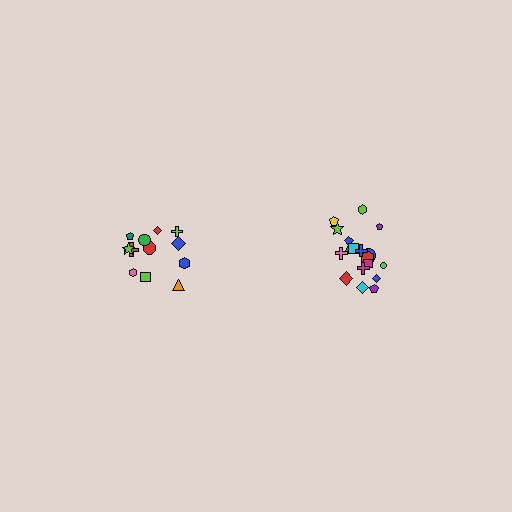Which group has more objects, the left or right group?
The right group.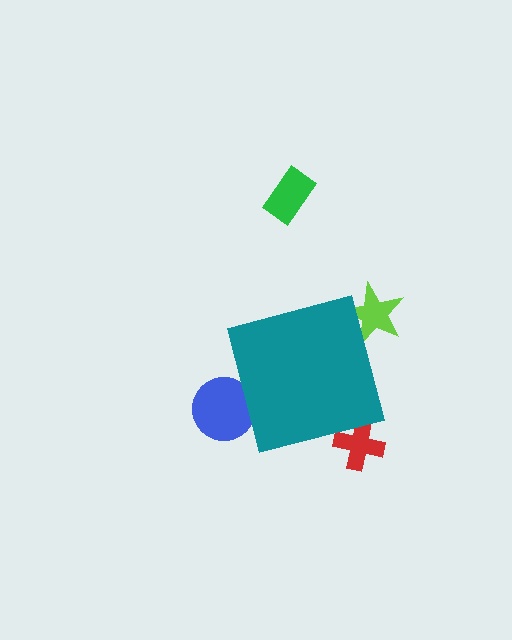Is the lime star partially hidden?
Yes, the lime star is partially hidden behind the teal square.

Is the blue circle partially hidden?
Yes, the blue circle is partially hidden behind the teal square.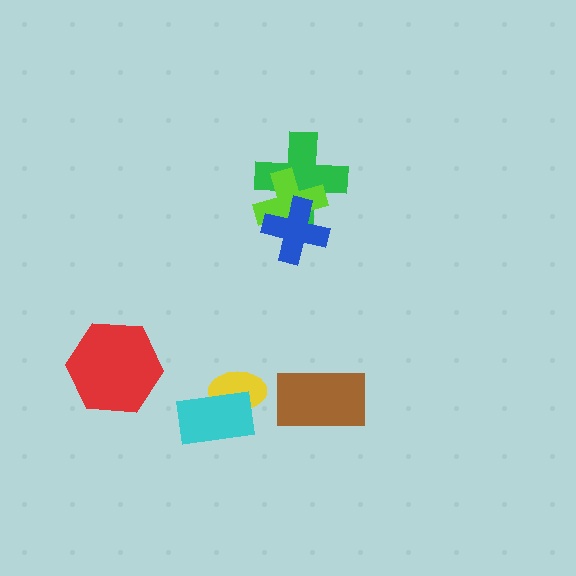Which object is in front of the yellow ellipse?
The cyan rectangle is in front of the yellow ellipse.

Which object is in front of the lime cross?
The blue cross is in front of the lime cross.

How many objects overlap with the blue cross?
2 objects overlap with the blue cross.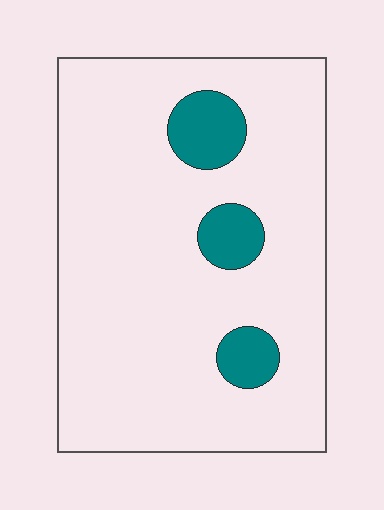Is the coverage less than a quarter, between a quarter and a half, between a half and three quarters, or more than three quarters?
Less than a quarter.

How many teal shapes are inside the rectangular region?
3.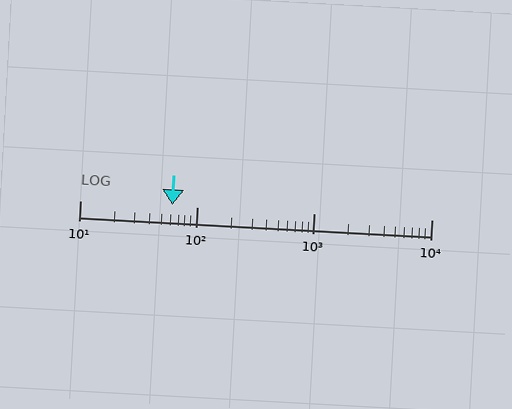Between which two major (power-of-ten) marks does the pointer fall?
The pointer is between 10 and 100.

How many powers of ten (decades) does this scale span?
The scale spans 3 decades, from 10 to 10000.